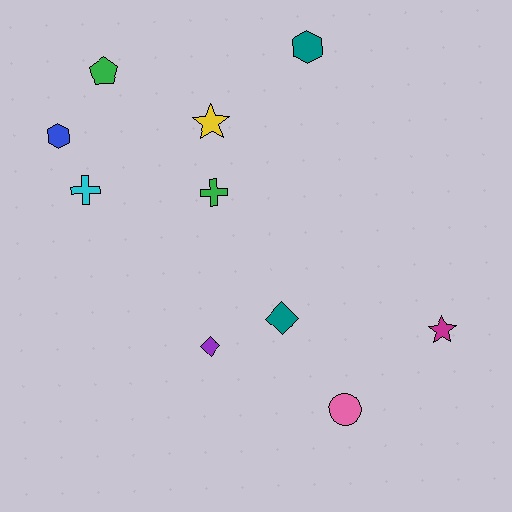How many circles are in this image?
There is 1 circle.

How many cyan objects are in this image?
There is 1 cyan object.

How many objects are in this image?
There are 10 objects.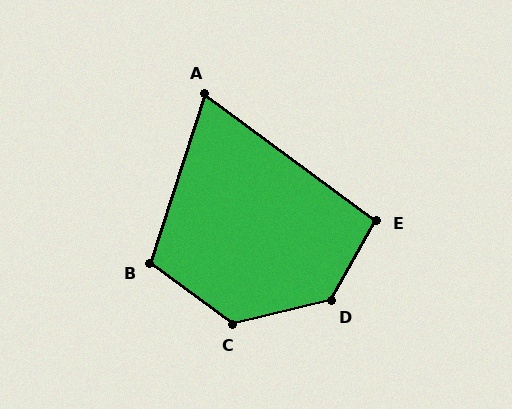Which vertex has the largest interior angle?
D, at approximately 133 degrees.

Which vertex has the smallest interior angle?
A, at approximately 72 degrees.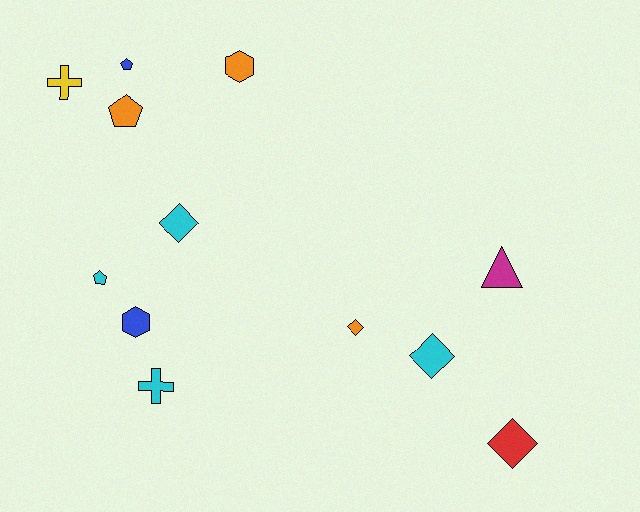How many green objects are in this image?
There are no green objects.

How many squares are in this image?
There are no squares.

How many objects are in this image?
There are 12 objects.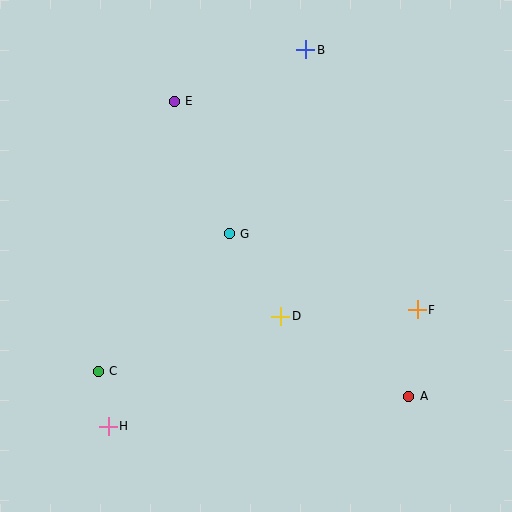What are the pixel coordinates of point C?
Point C is at (98, 371).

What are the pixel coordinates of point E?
Point E is at (174, 101).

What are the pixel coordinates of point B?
Point B is at (306, 50).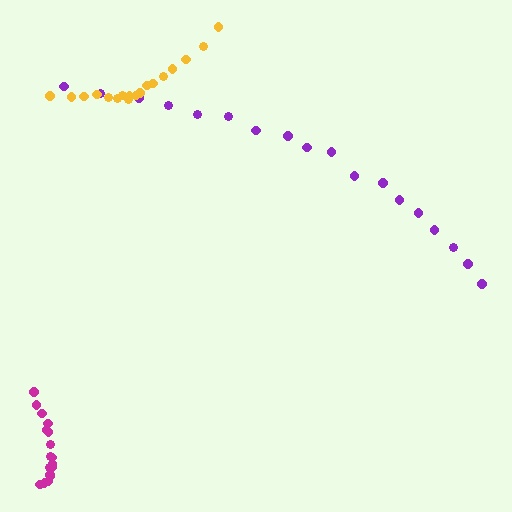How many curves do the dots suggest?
There are 3 distinct paths.